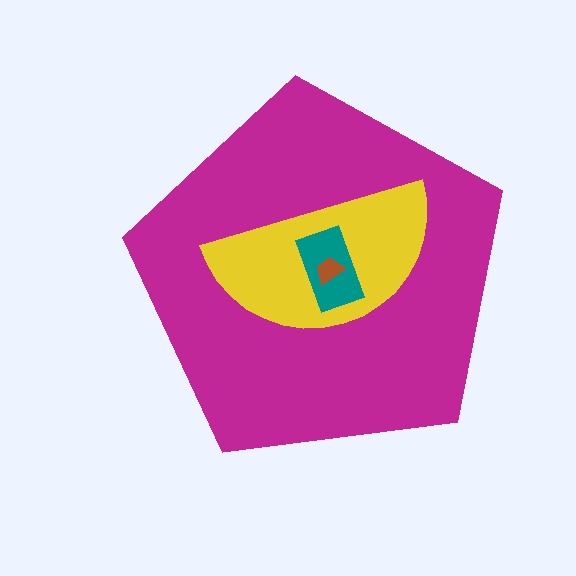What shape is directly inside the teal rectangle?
The brown trapezoid.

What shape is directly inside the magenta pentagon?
The yellow semicircle.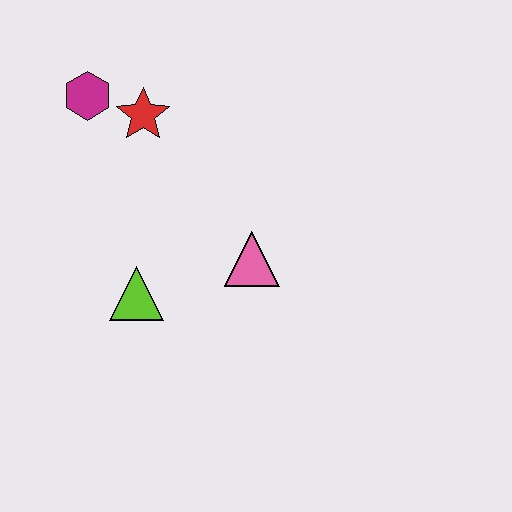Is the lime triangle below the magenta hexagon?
Yes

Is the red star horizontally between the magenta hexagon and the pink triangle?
Yes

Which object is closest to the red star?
The magenta hexagon is closest to the red star.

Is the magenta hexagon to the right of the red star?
No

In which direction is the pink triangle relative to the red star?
The pink triangle is below the red star.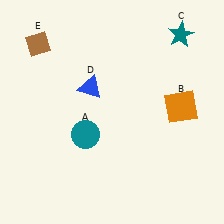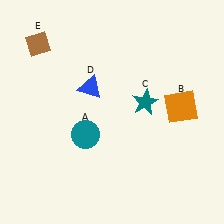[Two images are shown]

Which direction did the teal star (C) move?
The teal star (C) moved down.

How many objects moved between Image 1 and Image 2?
1 object moved between the two images.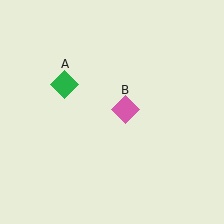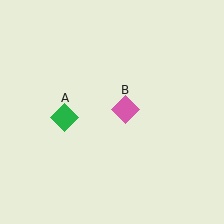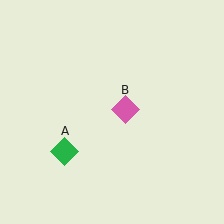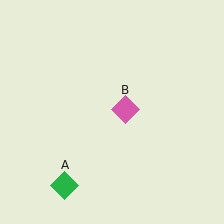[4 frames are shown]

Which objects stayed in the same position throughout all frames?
Pink diamond (object B) remained stationary.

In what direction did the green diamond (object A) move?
The green diamond (object A) moved down.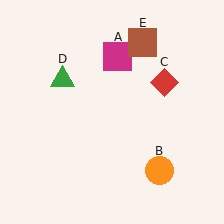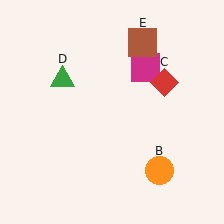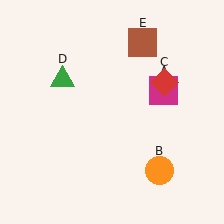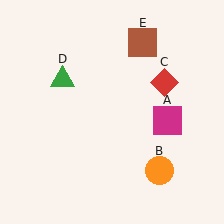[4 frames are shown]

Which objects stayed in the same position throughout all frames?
Orange circle (object B) and red diamond (object C) and green triangle (object D) and brown square (object E) remained stationary.